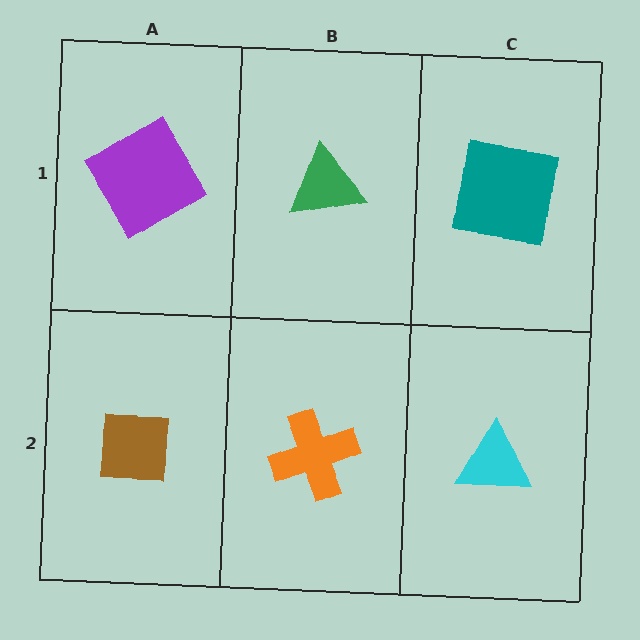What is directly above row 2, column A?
A purple diamond.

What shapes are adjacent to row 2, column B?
A green triangle (row 1, column B), a brown square (row 2, column A), a cyan triangle (row 2, column C).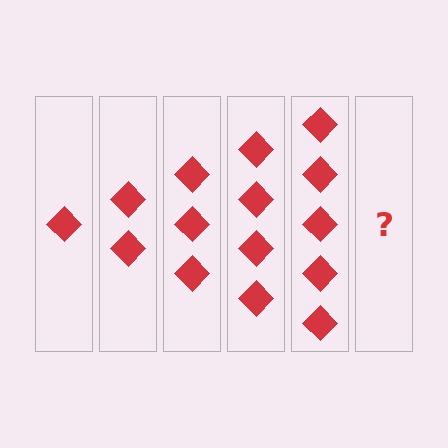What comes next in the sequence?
The next element should be 6 diamonds.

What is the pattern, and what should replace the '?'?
The pattern is that each step adds one more diamond. The '?' should be 6 diamonds.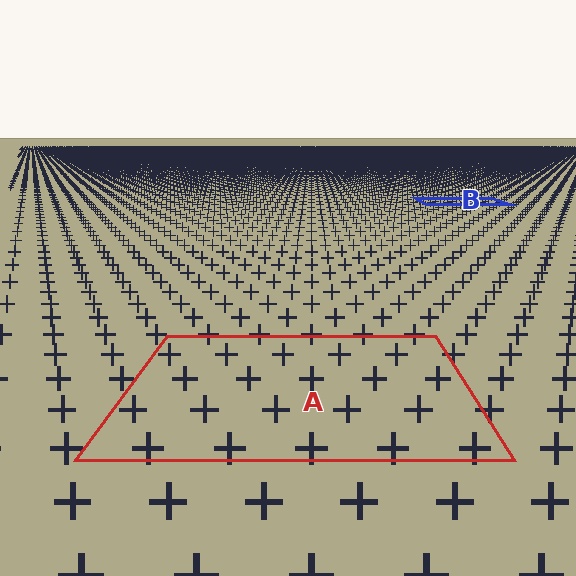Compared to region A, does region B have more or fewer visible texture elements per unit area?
Region B has more texture elements per unit area — they are packed more densely because it is farther away.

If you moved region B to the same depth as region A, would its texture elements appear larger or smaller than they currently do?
They would appear larger. At a closer depth, the same texture elements are projected at a bigger on-screen size.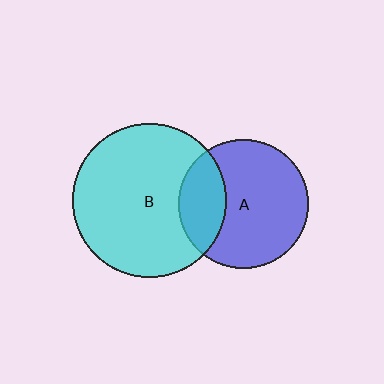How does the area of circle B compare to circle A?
Approximately 1.4 times.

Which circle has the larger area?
Circle B (cyan).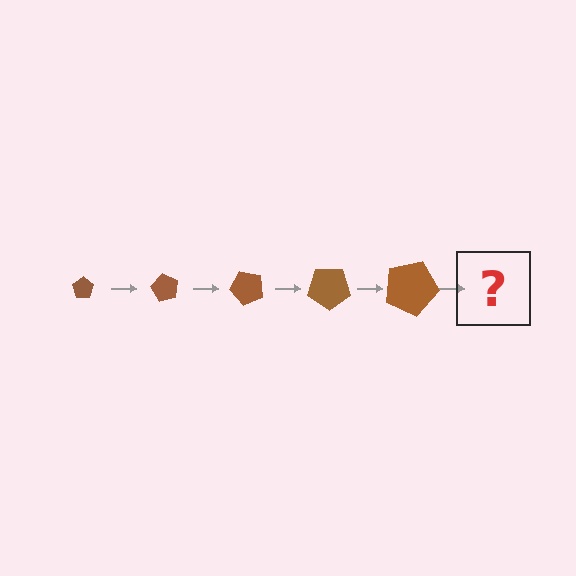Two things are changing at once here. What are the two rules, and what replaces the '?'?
The two rules are that the pentagon grows larger each step and it rotates 60 degrees each step. The '?' should be a pentagon, larger than the previous one and rotated 300 degrees from the start.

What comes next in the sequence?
The next element should be a pentagon, larger than the previous one and rotated 300 degrees from the start.